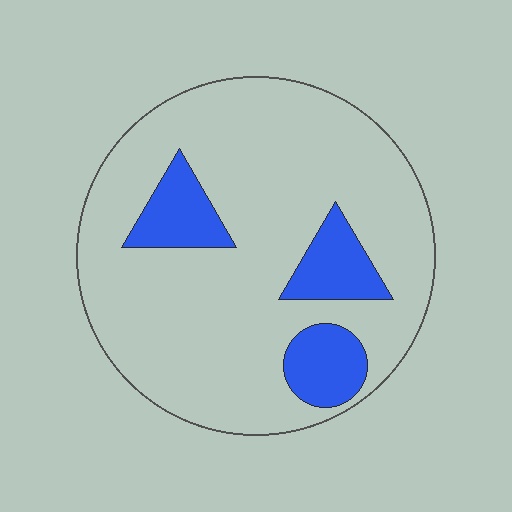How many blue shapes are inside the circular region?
3.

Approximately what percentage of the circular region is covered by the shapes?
Approximately 15%.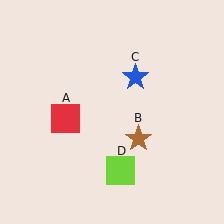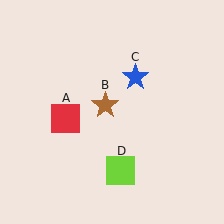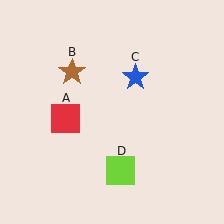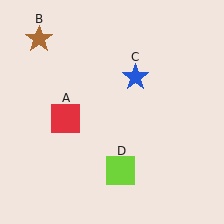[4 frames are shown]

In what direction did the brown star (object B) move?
The brown star (object B) moved up and to the left.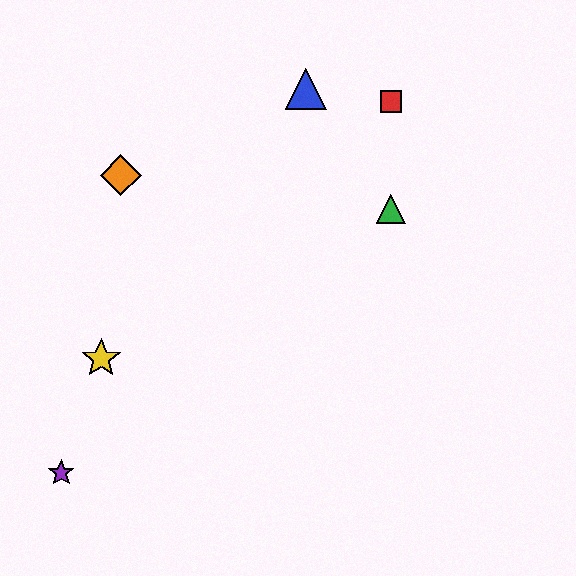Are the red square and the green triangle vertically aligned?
Yes, both are at x≈391.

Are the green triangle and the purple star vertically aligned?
No, the green triangle is at x≈391 and the purple star is at x≈61.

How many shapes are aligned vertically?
2 shapes (the red square, the green triangle) are aligned vertically.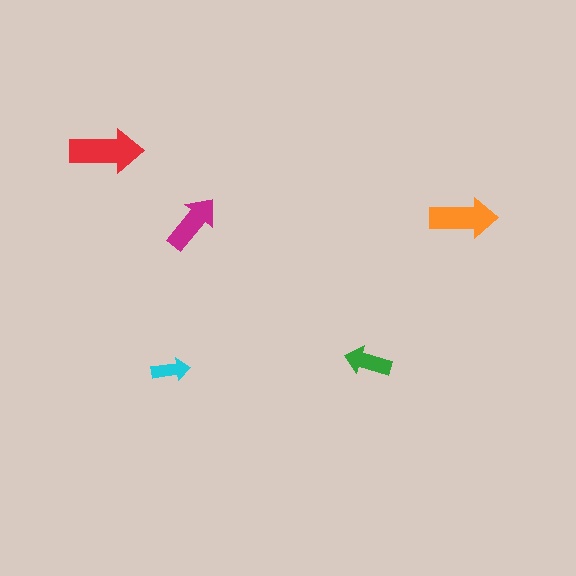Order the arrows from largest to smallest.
the red one, the orange one, the magenta one, the green one, the cyan one.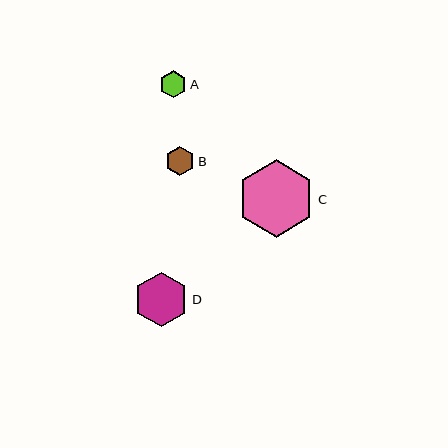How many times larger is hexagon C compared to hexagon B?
Hexagon C is approximately 2.6 times the size of hexagon B.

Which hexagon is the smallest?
Hexagon A is the smallest with a size of approximately 27 pixels.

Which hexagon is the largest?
Hexagon C is the largest with a size of approximately 77 pixels.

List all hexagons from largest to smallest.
From largest to smallest: C, D, B, A.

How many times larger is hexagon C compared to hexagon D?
Hexagon C is approximately 1.4 times the size of hexagon D.